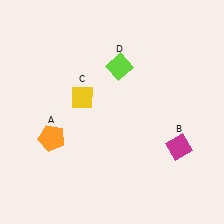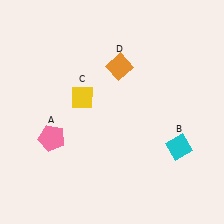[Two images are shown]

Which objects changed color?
A changed from orange to pink. B changed from magenta to cyan. D changed from lime to orange.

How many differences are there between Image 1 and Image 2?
There are 3 differences between the two images.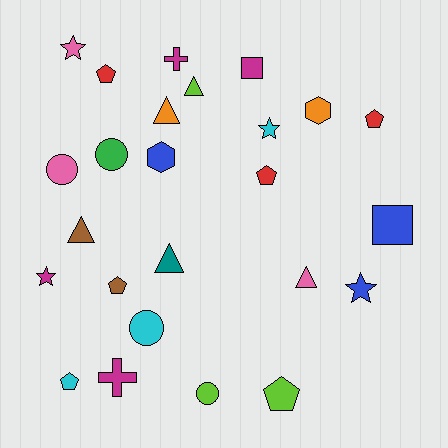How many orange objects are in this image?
There are 2 orange objects.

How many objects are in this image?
There are 25 objects.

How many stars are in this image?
There are 4 stars.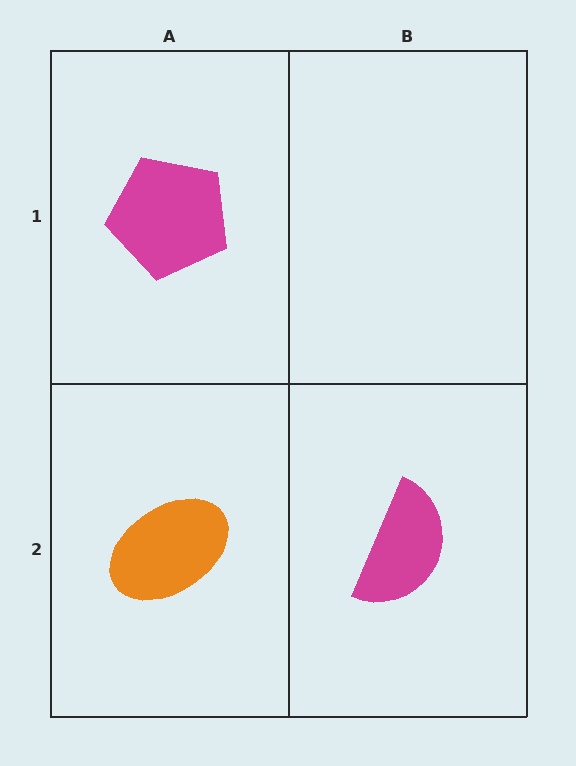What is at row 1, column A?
A magenta pentagon.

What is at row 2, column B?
A magenta semicircle.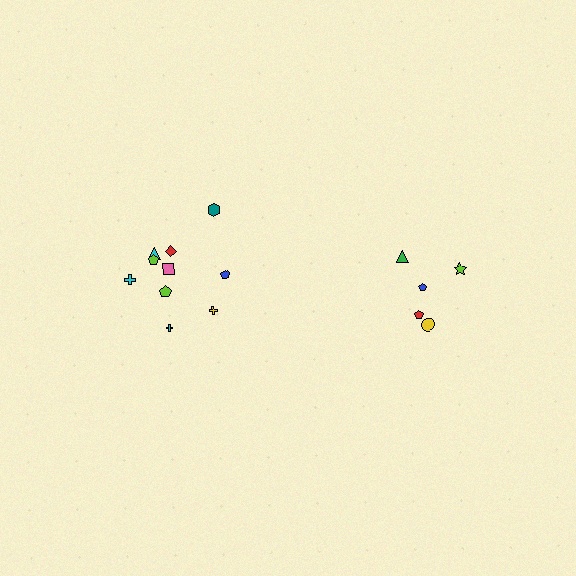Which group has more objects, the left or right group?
The left group.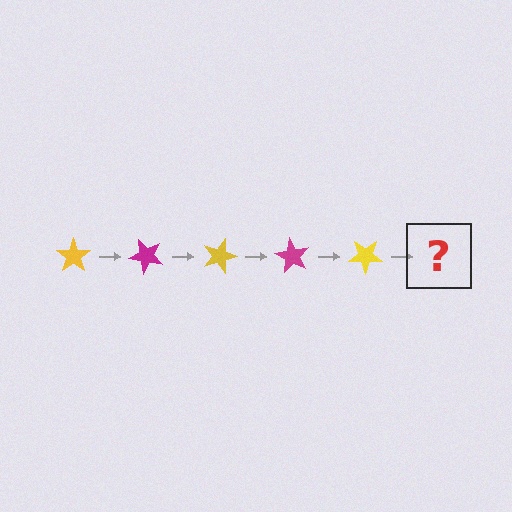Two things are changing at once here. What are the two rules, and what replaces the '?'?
The two rules are that it rotates 45 degrees each step and the color cycles through yellow and magenta. The '?' should be a magenta star, rotated 225 degrees from the start.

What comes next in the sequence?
The next element should be a magenta star, rotated 225 degrees from the start.